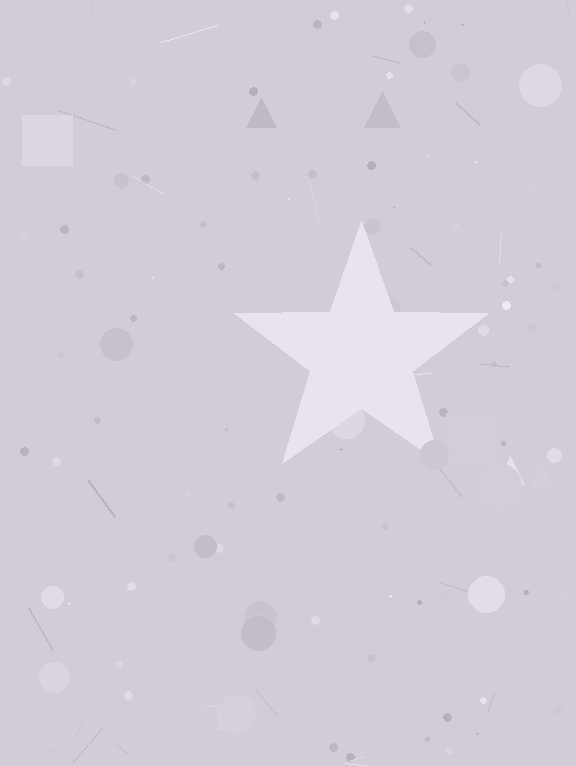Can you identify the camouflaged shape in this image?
The camouflaged shape is a star.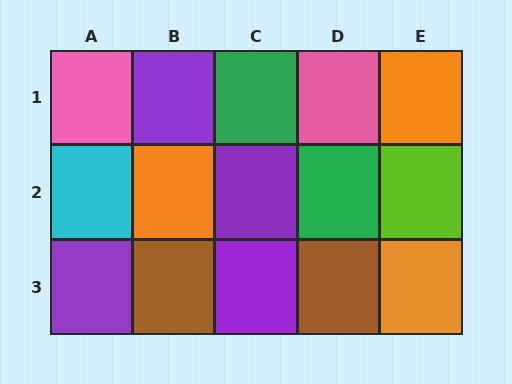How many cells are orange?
3 cells are orange.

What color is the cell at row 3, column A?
Purple.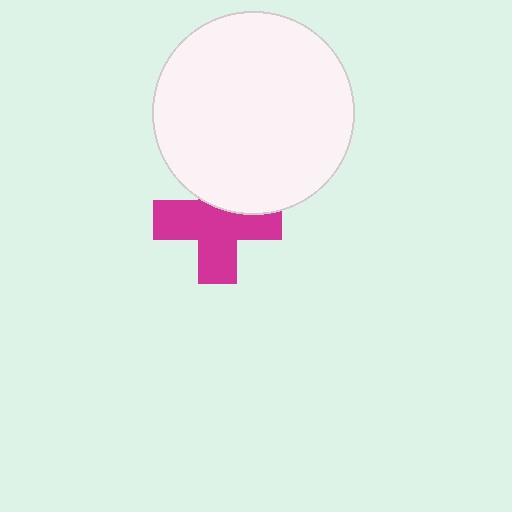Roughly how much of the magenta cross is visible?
Most of it is visible (roughly 68%).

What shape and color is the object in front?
The object in front is a white circle.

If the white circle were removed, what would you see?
You would see the complete magenta cross.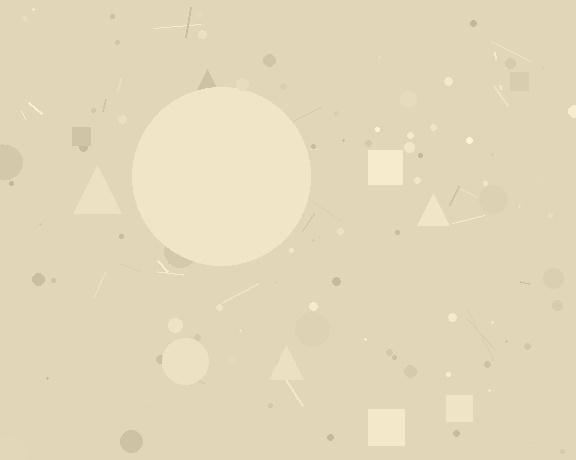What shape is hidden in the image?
A circle is hidden in the image.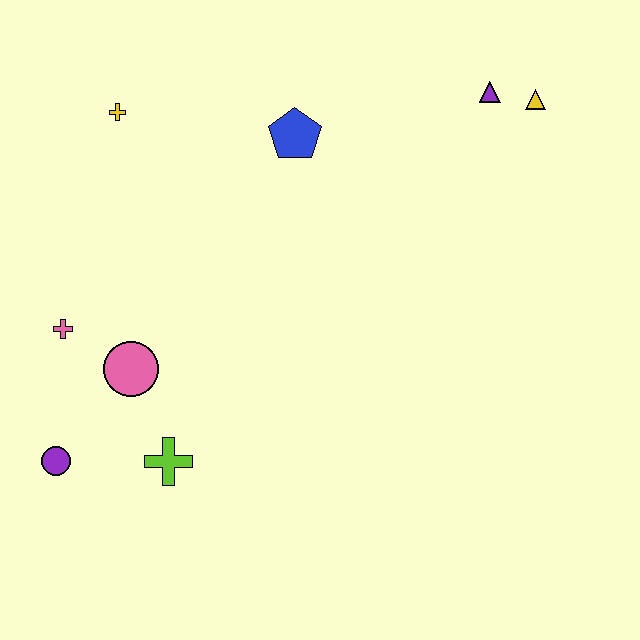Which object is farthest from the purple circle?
The yellow triangle is farthest from the purple circle.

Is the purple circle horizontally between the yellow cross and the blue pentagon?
No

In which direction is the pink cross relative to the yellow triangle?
The pink cross is to the left of the yellow triangle.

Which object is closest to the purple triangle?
The yellow triangle is closest to the purple triangle.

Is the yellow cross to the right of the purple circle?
Yes